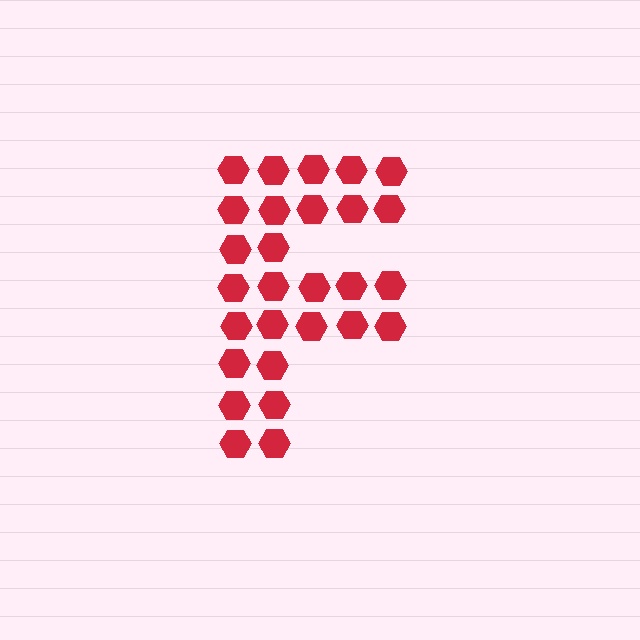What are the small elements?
The small elements are hexagons.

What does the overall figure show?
The overall figure shows the letter F.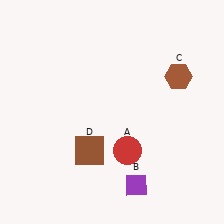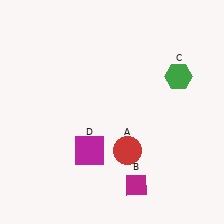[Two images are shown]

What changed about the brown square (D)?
In Image 1, D is brown. In Image 2, it changed to magenta.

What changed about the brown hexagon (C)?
In Image 1, C is brown. In Image 2, it changed to green.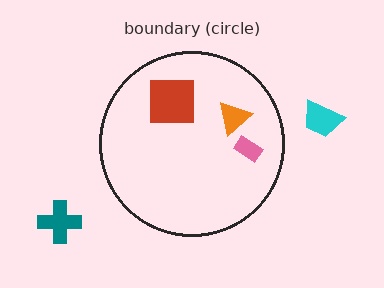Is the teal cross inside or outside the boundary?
Outside.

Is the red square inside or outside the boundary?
Inside.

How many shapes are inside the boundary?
3 inside, 2 outside.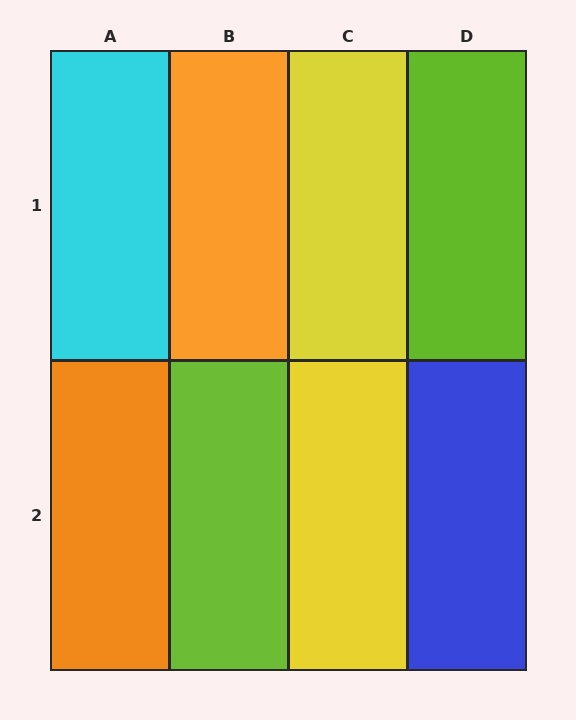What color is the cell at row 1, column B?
Orange.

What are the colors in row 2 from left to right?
Orange, lime, yellow, blue.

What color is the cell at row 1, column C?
Yellow.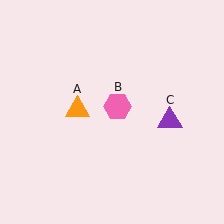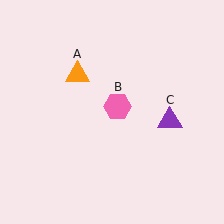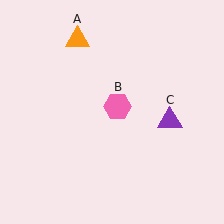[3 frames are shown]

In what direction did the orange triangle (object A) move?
The orange triangle (object A) moved up.